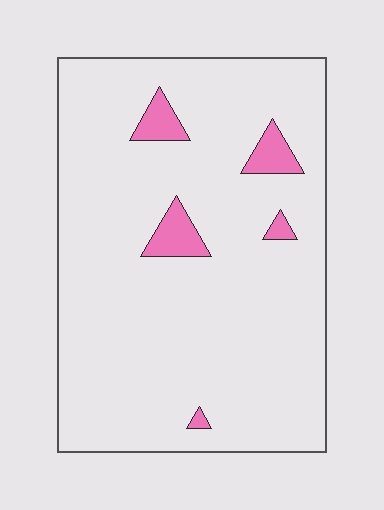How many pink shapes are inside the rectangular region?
5.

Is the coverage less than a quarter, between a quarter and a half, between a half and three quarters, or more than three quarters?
Less than a quarter.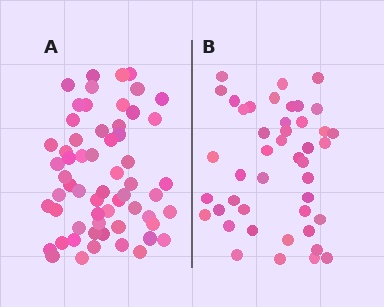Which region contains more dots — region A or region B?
Region A (the left region) has more dots.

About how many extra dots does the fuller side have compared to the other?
Region A has approximately 15 more dots than region B.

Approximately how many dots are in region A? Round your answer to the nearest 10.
About 60 dots.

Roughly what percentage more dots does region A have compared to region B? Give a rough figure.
About 35% more.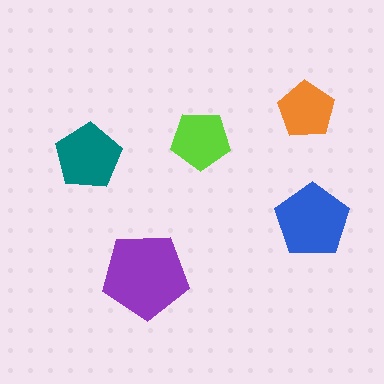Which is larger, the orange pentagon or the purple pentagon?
The purple one.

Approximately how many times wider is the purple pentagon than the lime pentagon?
About 1.5 times wider.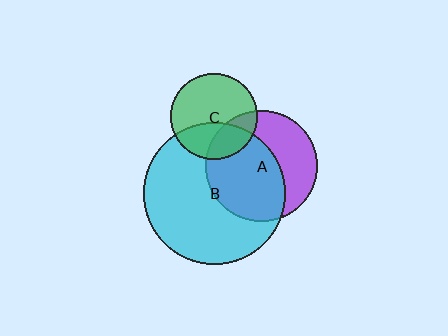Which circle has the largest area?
Circle B (cyan).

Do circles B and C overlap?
Yes.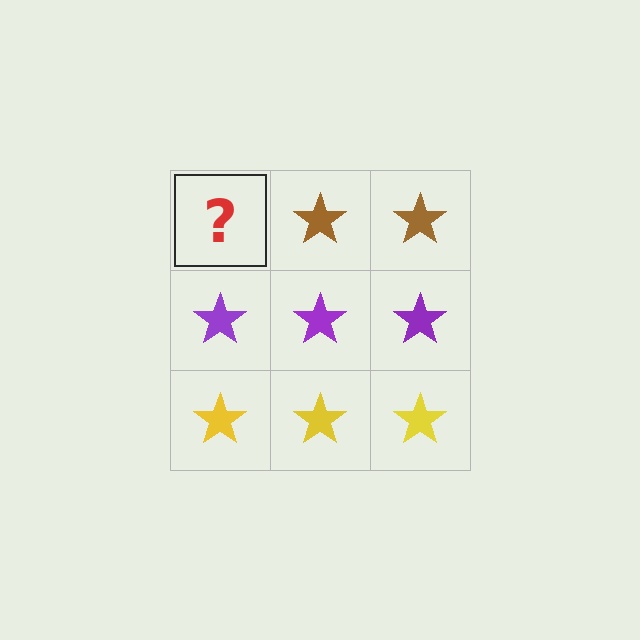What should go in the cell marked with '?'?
The missing cell should contain a brown star.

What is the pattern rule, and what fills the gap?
The rule is that each row has a consistent color. The gap should be filled with a brown star.